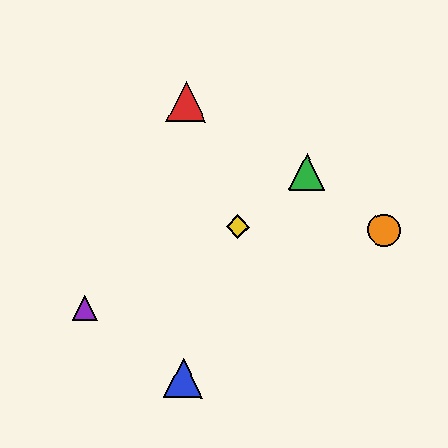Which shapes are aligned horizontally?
The yellow diamond, the orange circle are aligned horizontally.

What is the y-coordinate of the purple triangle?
The purple triangle is at y≈308.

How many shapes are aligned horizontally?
2 shapes (the yellow diamond, the orange circle) are aligned horizontally.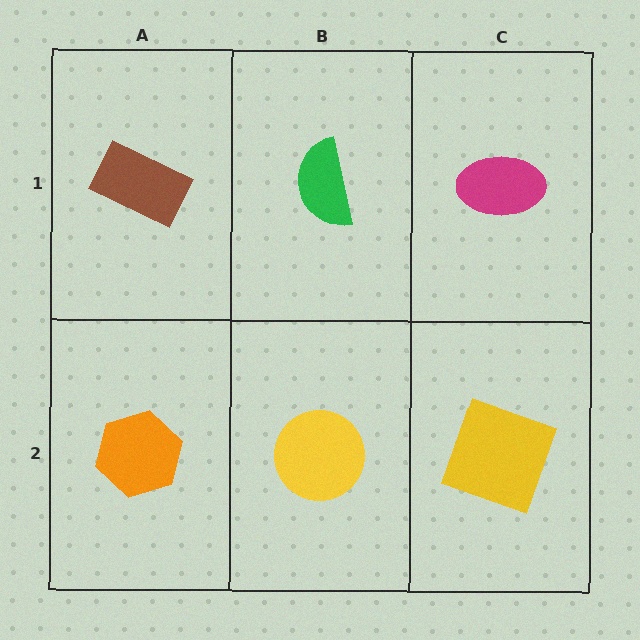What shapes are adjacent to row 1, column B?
A yellow circle (row 2, column B), a brown rectangle (row 1, column A), a magenta ellipse (row 1, column C).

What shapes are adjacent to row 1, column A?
An orange hexagon (row 2, column A), a green semicircle (row 1, column B).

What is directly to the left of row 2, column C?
A yellow circle.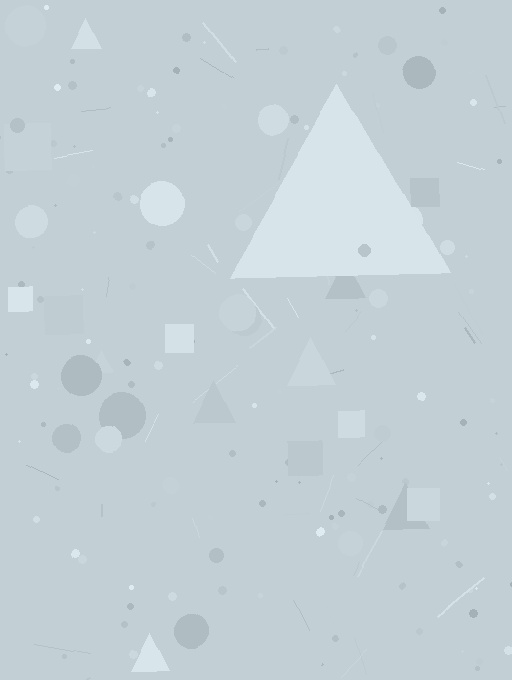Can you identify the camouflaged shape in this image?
The camouflaged shape is a triangle.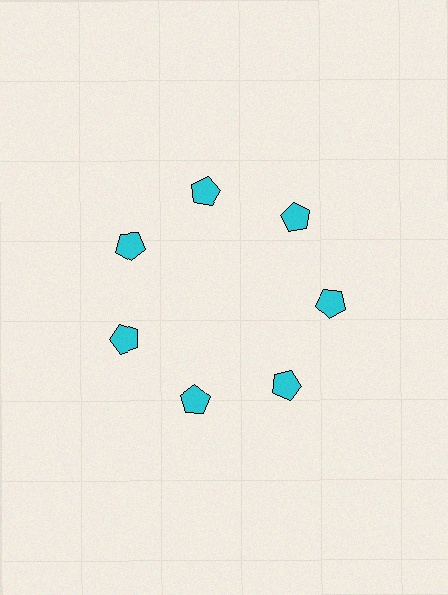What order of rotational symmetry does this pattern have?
This pattern has 7-fold rotational symmetry.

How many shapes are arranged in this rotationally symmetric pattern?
There are 7 shapes, arranged in 7 groups of 1.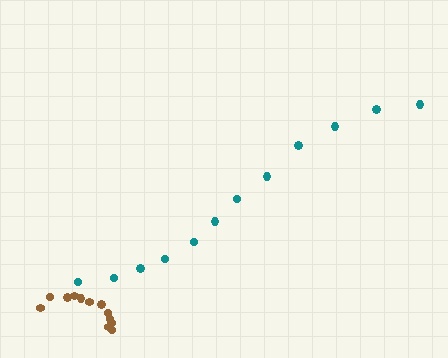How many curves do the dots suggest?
There are 2 distinct paths.